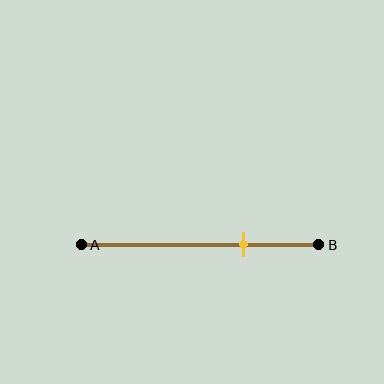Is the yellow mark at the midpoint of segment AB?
No, the mark is at about 70% from A, not at the 50% midpoint.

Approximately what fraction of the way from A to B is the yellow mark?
The yellow mark is approximately 70% of the way from A to B.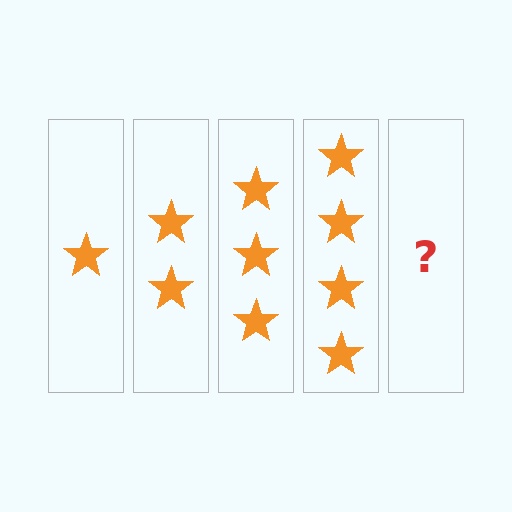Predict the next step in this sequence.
The next step is 5 stars.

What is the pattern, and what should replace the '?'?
The pattern is that each step adds one more star. The '?' should be 5 stars.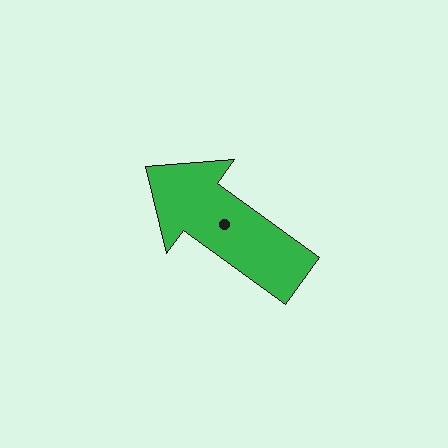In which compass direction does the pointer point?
Northwest.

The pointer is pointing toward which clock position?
Roughly 10 o'clock.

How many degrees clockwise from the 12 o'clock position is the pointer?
Approximately 306 degrees.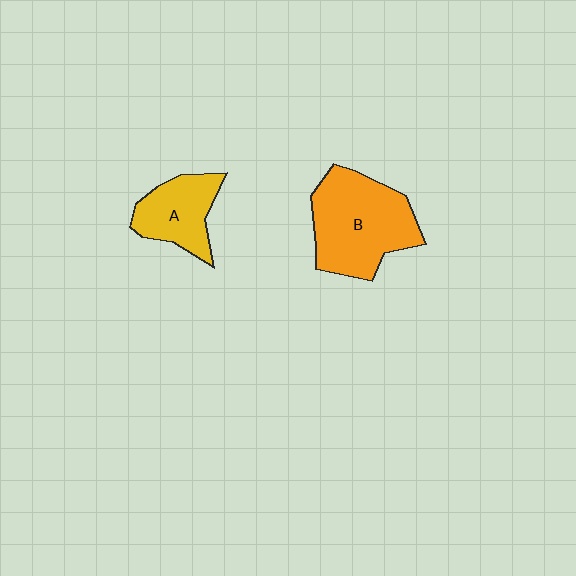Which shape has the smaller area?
Shape A (yellow).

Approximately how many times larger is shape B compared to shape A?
Approximately 1.7 times.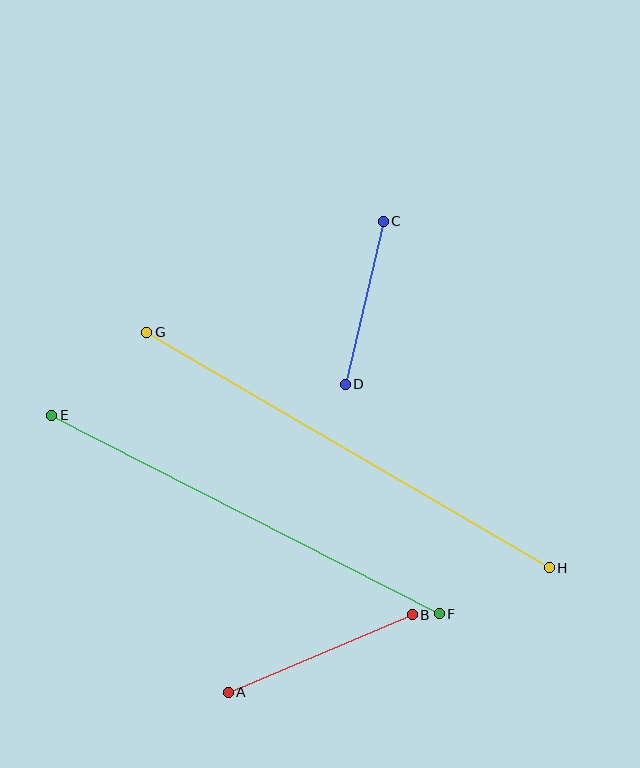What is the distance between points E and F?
The distance is approximately 435 pixels.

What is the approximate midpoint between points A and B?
The midpoint is at approximately (320, 654) pixels.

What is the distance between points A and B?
The distance is approximately 199 pixels.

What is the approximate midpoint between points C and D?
The midpoint is at approximately (364, 303) pixels.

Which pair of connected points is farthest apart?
Points G and H are farthest apart.